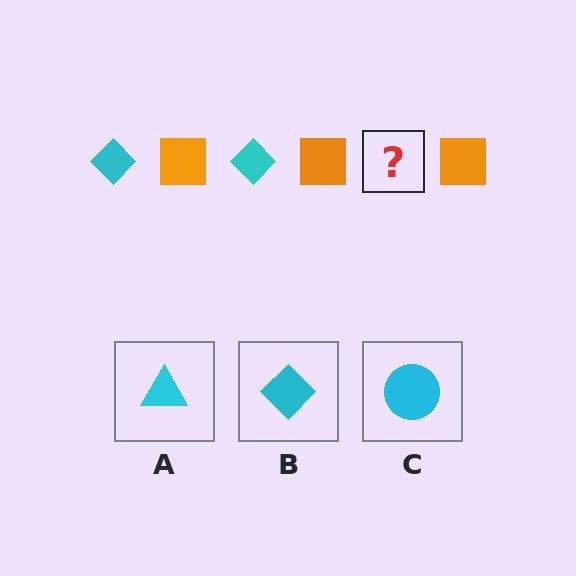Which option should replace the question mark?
Option B.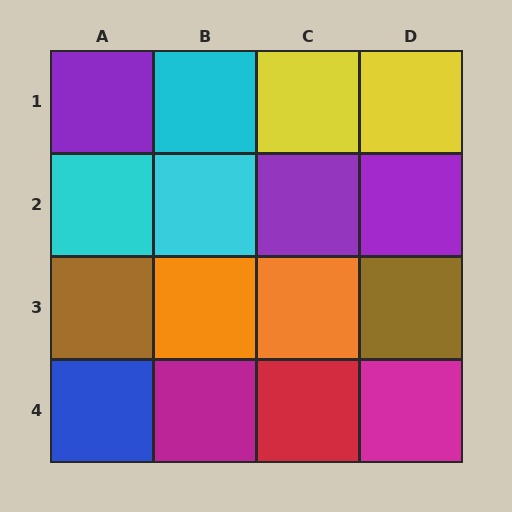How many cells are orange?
2 cells are orange.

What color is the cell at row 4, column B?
Magenta.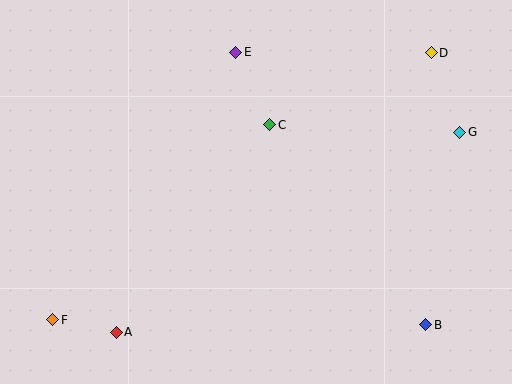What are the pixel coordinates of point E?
Point E is at (236, 52).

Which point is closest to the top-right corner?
Point D is closest to the top-right corner.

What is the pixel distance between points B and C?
The distance between B and C is 253 pixels.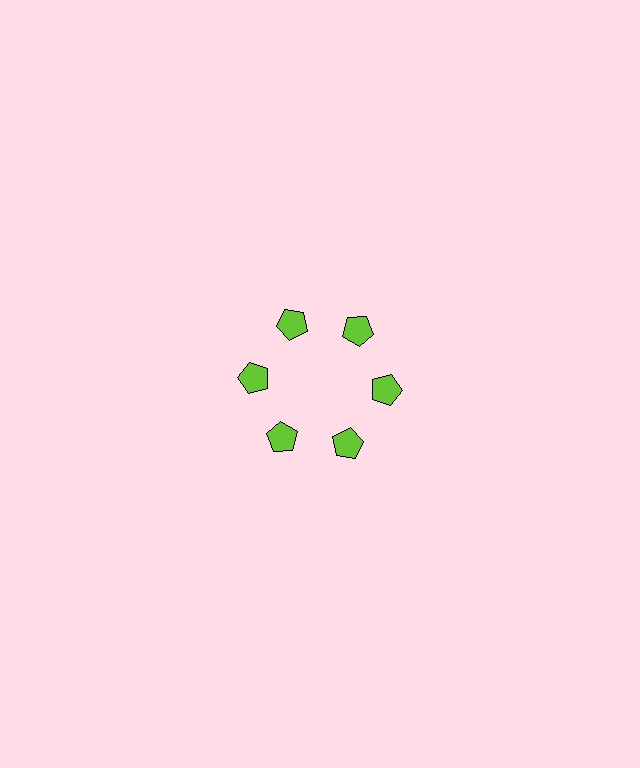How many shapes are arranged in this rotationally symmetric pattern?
There are 6 shapes, arranged in 6 groups of 1.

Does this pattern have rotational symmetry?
Yes, this pattern has 6-fold rotational symmetry. It looks the same after rotating 60 degrees around the center.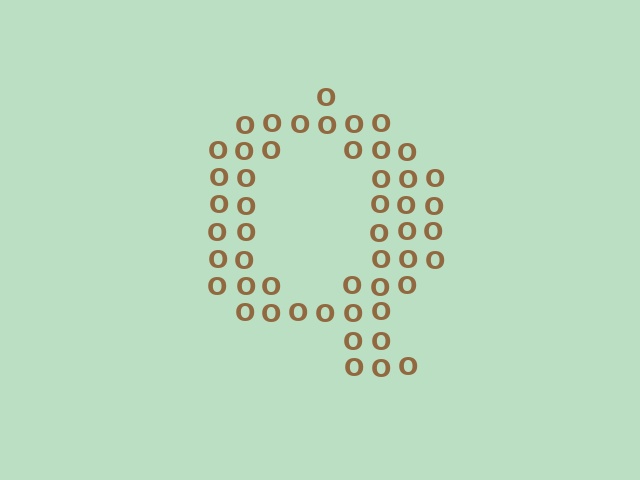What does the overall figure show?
The overall figure shows the letter Q.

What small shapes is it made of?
It is made of small letter O's.